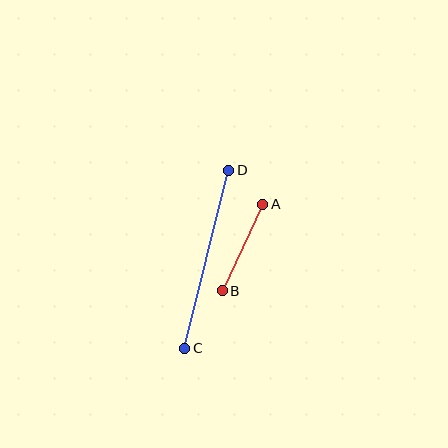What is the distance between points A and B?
The distance is approximately 96 pixels.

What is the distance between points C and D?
The distance is approximately 183 pixels.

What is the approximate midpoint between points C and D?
The midpoint is at approximately (207, 259) pixels.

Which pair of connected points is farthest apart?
Points C and D are farthest apart.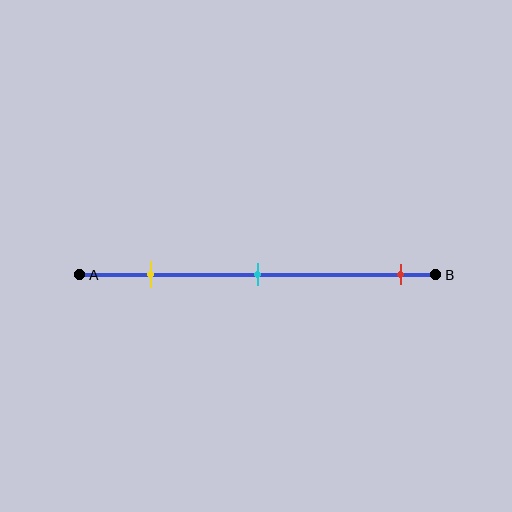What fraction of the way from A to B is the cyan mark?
The cyan mark is approximately 50% (0.5) of the way from A to B.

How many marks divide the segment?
There are 3 marks dividing the segment.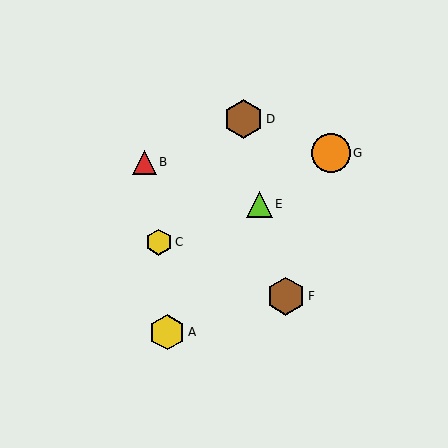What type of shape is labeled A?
Shape A is a yellow hexagon.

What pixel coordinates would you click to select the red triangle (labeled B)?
Click at (144, 162) to select the red triangle B.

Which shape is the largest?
The orange circle (labeled G) is the largest.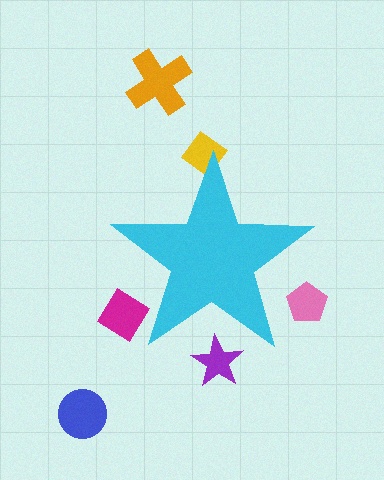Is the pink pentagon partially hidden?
Yes, the pink pentagon is partially hidden behind the cyan star.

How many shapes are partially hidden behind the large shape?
4 shapes are partially hidden.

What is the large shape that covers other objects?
A cyan star.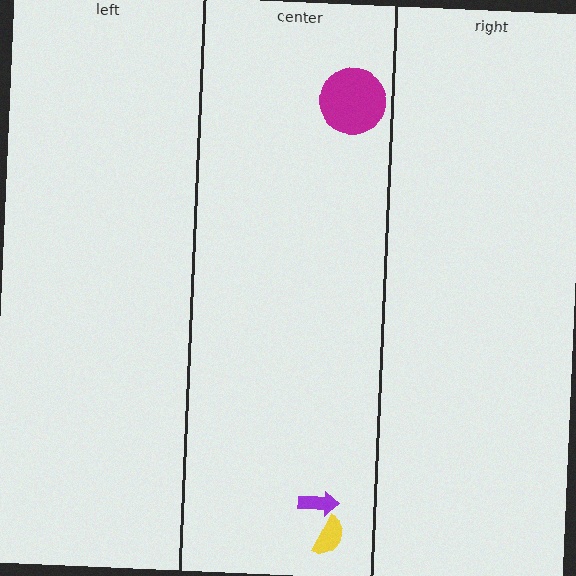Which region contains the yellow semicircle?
The center region.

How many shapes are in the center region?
3.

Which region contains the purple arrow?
The center region.